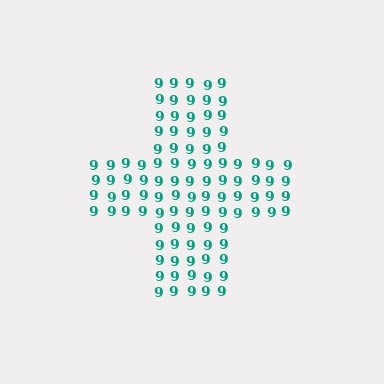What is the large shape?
The large shape is a cross.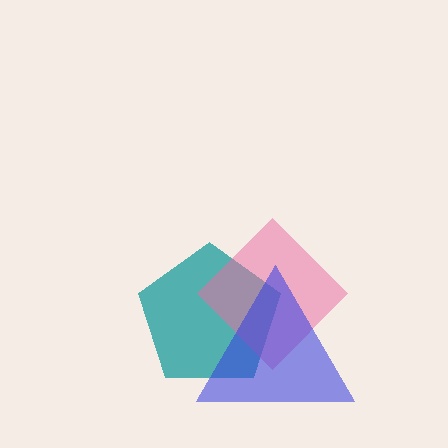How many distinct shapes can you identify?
There are 3 distinct shapes: a teal pentagon, a pink diamond, a blue triangle.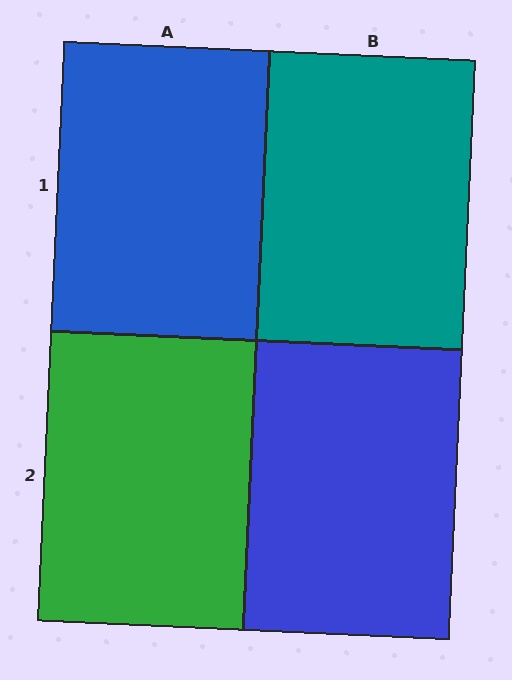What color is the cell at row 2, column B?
Blue.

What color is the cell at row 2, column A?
Green.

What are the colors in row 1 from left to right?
Blue, teal.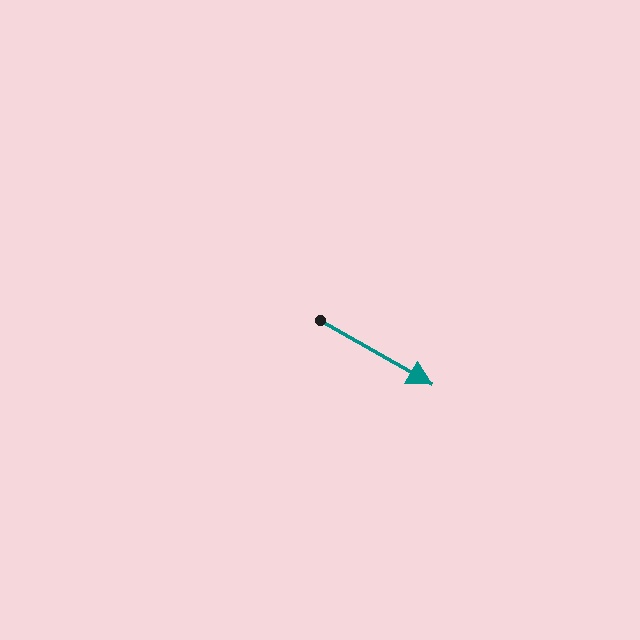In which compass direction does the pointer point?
Southeast.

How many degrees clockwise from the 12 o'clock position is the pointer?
Approximately 120 degrees.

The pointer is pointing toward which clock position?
Roughly 4 o'clock.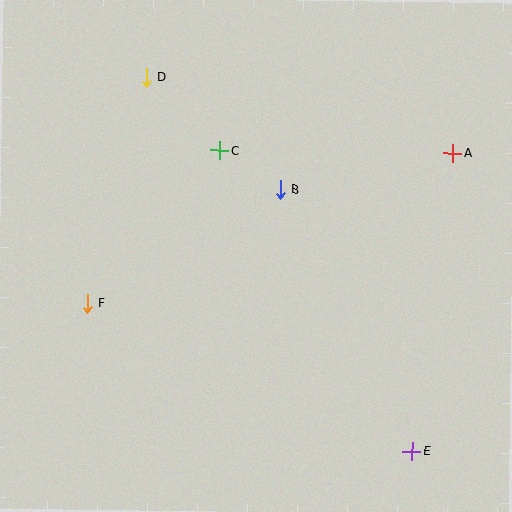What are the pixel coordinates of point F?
Point F is at (87, 303).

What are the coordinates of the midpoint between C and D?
The midpoint between C and D is at (183, 114).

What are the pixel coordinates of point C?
Point C is at (220, 150).